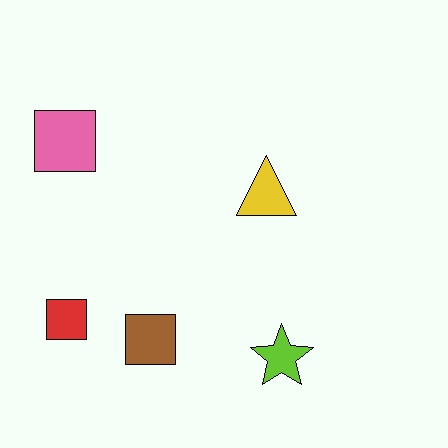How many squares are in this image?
There are 3 squares.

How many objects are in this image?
There are 5 objects.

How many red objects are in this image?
There is 1 red object.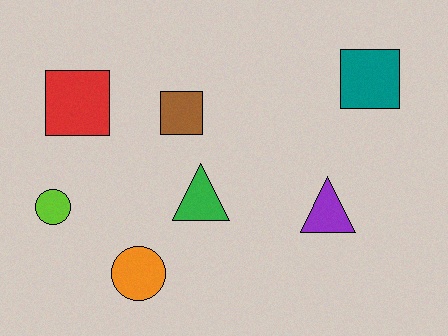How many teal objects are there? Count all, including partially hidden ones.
There is 1 teal object.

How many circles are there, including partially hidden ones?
There are 2 circles.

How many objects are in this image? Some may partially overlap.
There are 7 objects.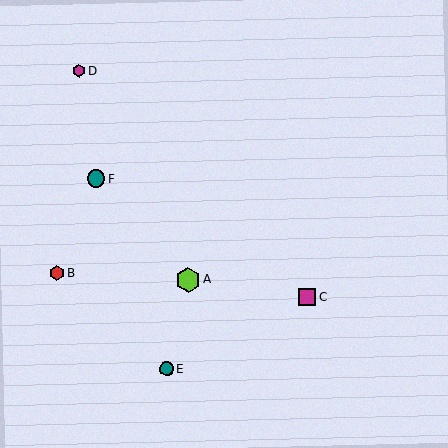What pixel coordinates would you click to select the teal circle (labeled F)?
Click at (96, 179) to select the teal circle F.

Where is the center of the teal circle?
The center of the teal circle is at (96, 179).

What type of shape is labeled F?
Shape F is a teal circle.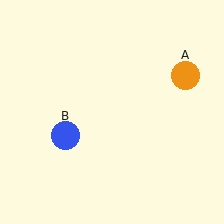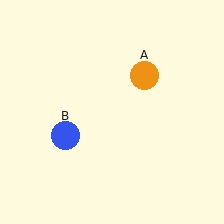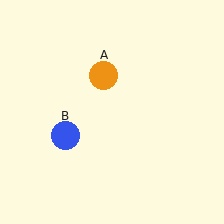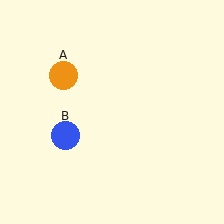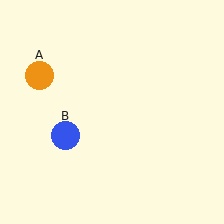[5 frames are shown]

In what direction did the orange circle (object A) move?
The orange circle (object A) moved left.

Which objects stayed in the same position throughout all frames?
Blue circle (object B) remained stationary.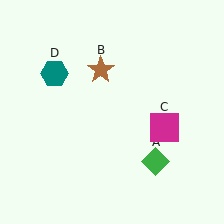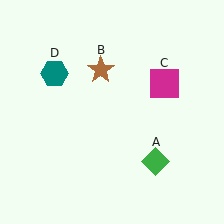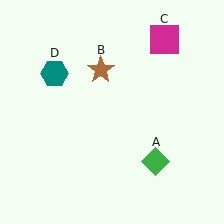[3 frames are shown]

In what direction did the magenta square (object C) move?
The magenta square (object C) moved up.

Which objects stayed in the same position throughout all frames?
Green diamond (object A) and brown star (object B) and teal hexagon (object D) remained stationary.